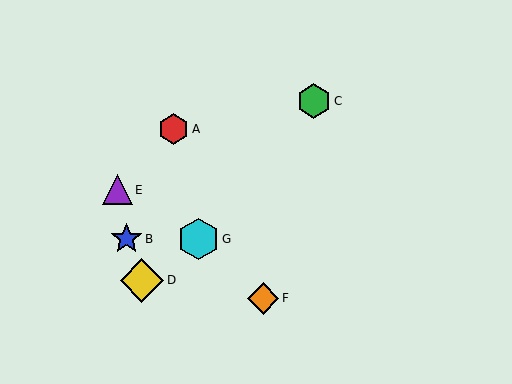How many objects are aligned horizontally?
2 objects (B, G) are aligned horizontally.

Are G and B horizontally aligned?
Yes, both are at y≈239.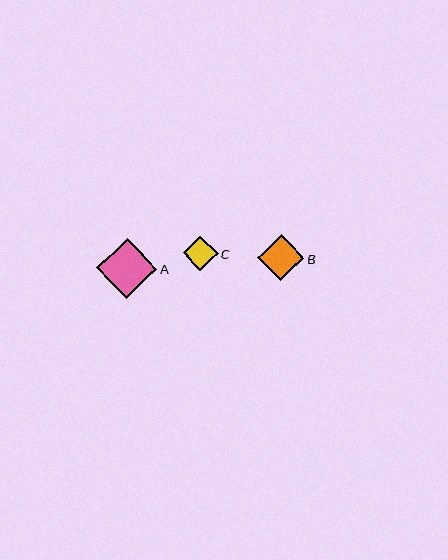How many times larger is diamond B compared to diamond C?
Diamond B is approximately 1.3 times the size of diamond C.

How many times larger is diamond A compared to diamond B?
Diamond A is approximately 1.3 times the size of diamond B.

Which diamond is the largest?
Diamond A is the largest with a size of approximately 60 pixels.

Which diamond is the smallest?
Diamond C is the smallest with a size of approximately 35 pixels.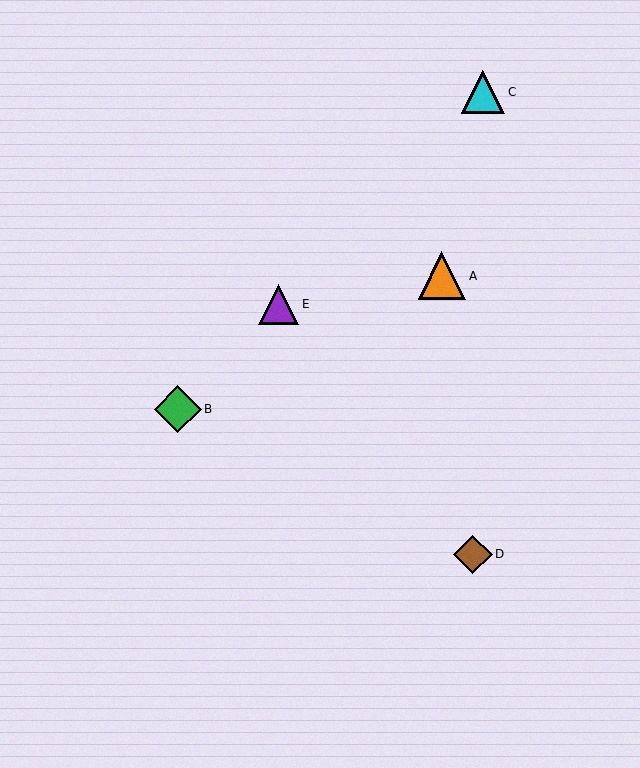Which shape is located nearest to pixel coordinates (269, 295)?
The purple triangle (labeled E) at (278, 304) is nearest to that location.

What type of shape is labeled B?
Shape B is a green diamond.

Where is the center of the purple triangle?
The center of the purple triangle is at (278, 304).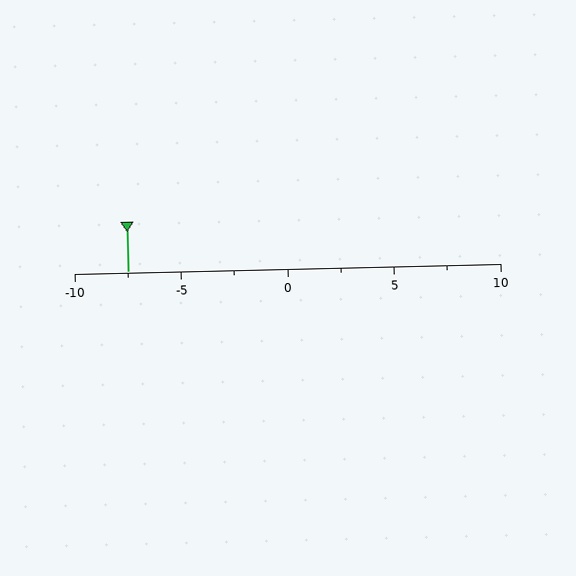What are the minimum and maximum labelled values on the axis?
The axis runs from -10 to 10.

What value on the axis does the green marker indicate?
The marker indicates approximately -7.5.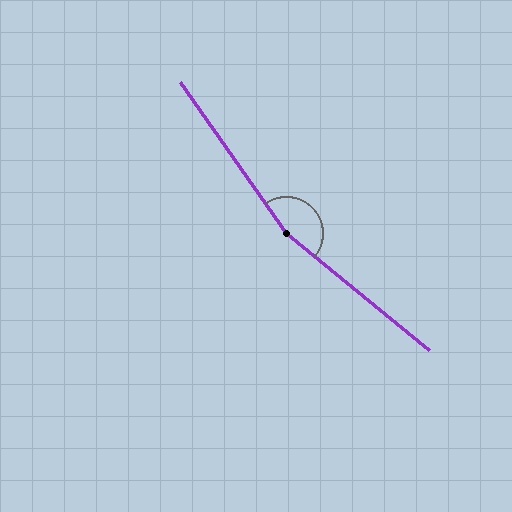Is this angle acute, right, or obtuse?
It is obtuse.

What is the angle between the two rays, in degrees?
Approximately 164 degrees.